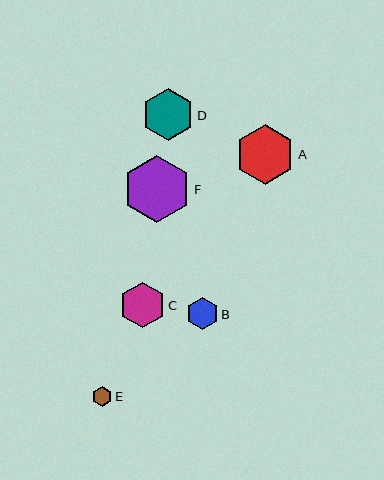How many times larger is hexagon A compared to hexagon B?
Hexagon A is approximately 1.9 times the size of hexagon B.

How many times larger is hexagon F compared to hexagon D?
Hexagon F is approximately 1.3 times the size of hexagon D.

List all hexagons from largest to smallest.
From largest to smallest: F, A, D, C, B, E.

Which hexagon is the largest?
Hexagon F is the largest with a size of approximately 67 pixels.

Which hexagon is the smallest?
Hexagon E is the smallest with a size of approximately 20 pixels.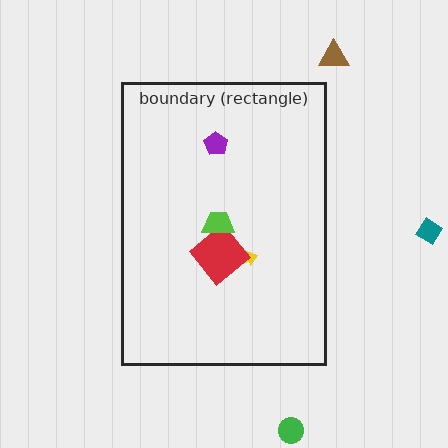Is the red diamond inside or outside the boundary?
Inside.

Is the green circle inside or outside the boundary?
Outside.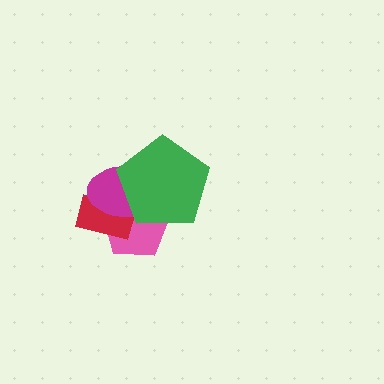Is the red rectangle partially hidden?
Yes, it is partially covered by another shape.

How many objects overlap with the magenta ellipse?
3 objects overlap with the magenta ellipse.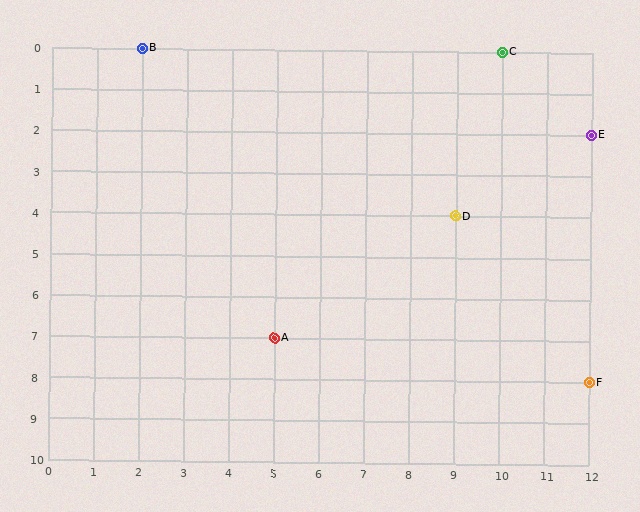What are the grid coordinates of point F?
Point F is at grid coordinates (12, 8).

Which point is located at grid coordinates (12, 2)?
Point E is at (12, 2).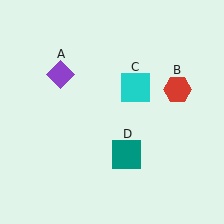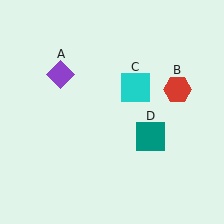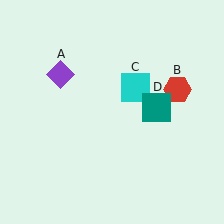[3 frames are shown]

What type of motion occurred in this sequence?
The teal square (object D) rotated counterclockwise around the center of the scene.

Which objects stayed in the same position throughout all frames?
Purple diamond (object A) and red hexagon (object B) and cyan square (object C) remained stationary.